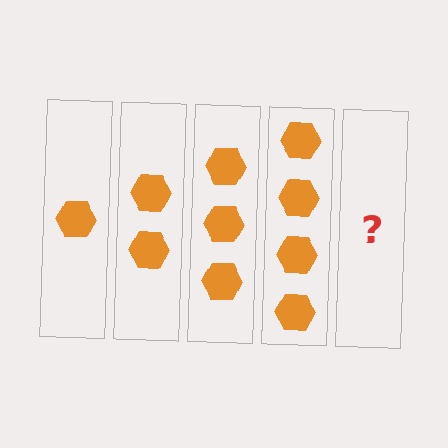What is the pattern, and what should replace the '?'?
The pattern is that each step adds one more hexagon. The '?' should be 5 hexagons.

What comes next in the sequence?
The next element should be 5 hexagons.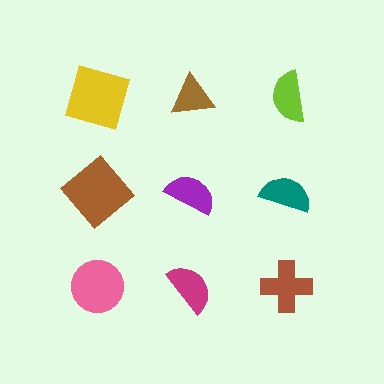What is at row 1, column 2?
A brown triangle.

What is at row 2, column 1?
A brown diamond.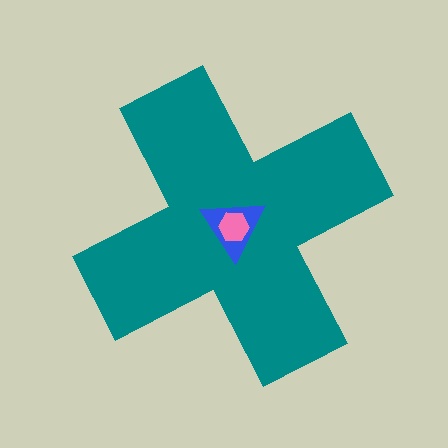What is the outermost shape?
The teal cross.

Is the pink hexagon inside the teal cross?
Yes.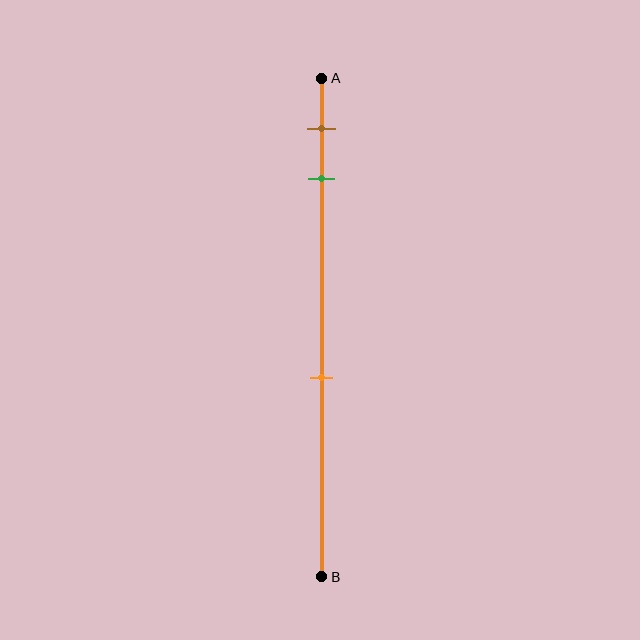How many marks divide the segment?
There are 3 marks dividing the segment.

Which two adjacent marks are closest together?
The brown and green marks are the closest adjacent pair.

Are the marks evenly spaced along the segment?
No, the marks are not evenly spaced.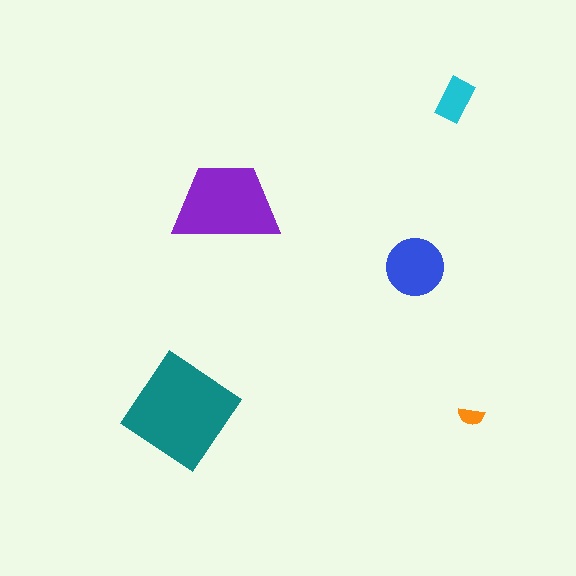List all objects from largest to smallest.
The teal diamond, the purple trapezoid, the blue circle, the cyan rectangle, the orange semicircle.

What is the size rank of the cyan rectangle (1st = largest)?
4th.